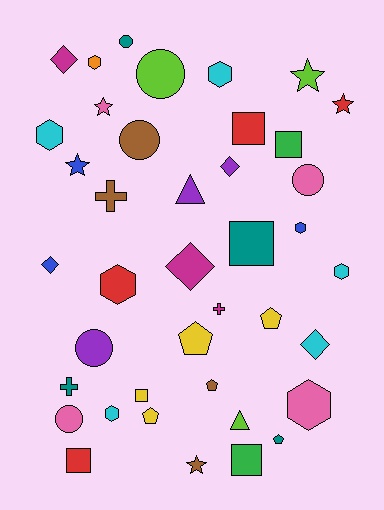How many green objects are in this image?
There are 2 green objects.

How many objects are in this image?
There are 40 objects.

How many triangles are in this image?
There are 2 triangles.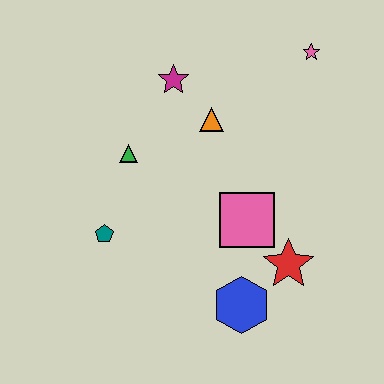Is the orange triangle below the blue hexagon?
No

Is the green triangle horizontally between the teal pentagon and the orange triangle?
Yes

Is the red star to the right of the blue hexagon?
Yes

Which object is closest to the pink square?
The red star is closest to the pink square.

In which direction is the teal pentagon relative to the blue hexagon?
The teal pentagon is to the left of the blue hexagon.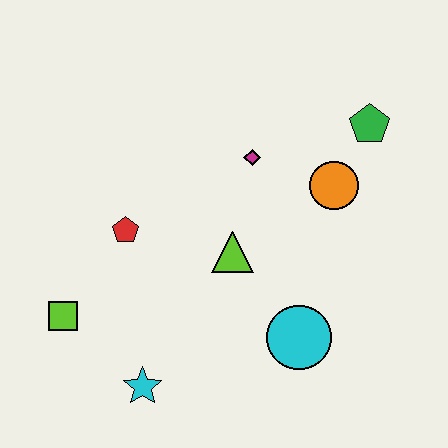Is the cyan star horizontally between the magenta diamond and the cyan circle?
No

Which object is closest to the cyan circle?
The lime triangle is closest to the cyan circle.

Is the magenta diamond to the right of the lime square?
Yes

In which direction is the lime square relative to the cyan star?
The lime square is to the left of the cyan star.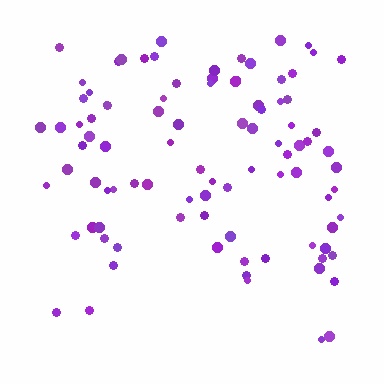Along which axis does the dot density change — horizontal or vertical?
Vertical.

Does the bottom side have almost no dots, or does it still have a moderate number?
Still a moderate number, just noticeably fewer than the top.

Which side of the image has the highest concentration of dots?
The top.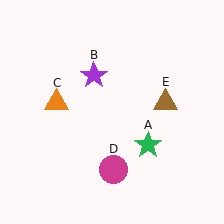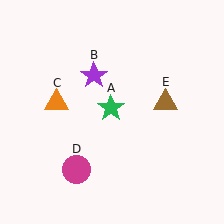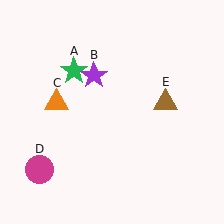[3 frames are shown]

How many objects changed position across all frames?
2 objects changed position: green star (object A), magenta circle (object D).